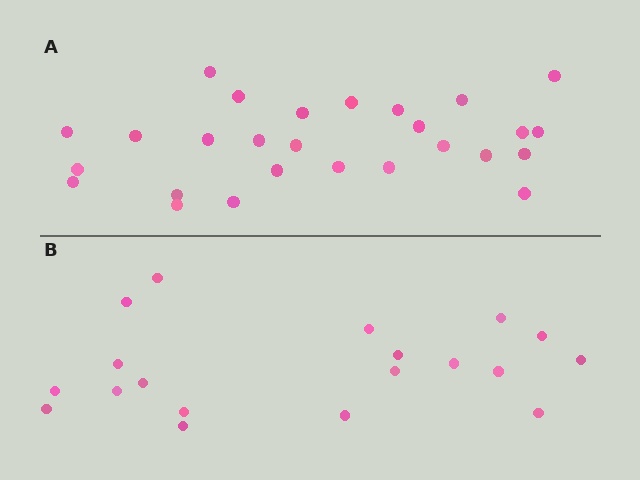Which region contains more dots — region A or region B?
Region A (the top region) has more dots.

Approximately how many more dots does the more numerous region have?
Region A has roughly 8 or so more dots than region B.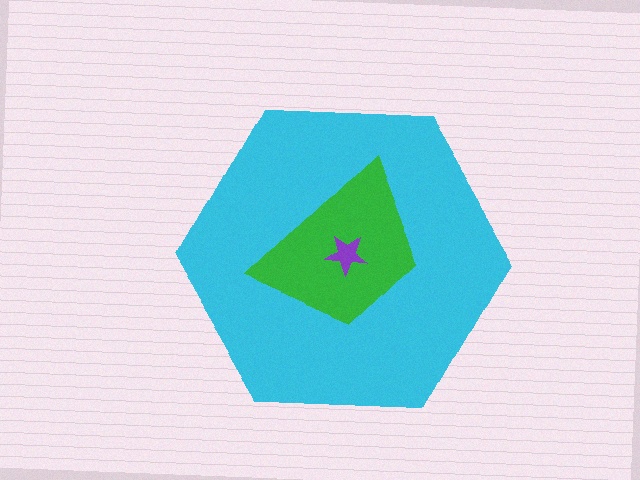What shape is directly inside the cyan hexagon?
The green trapezoid.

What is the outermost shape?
The cyan hexagon.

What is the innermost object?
The purple star.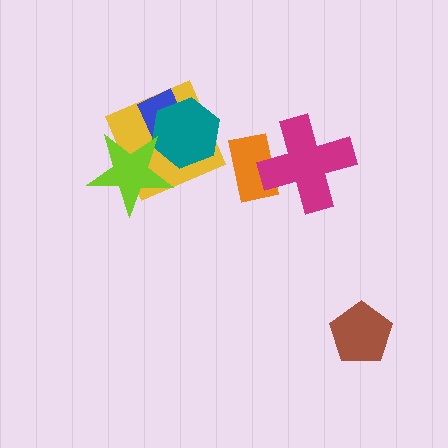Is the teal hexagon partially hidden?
Yes, it is partially covered by another shape.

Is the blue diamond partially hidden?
Yes, it is partially covered by another shape.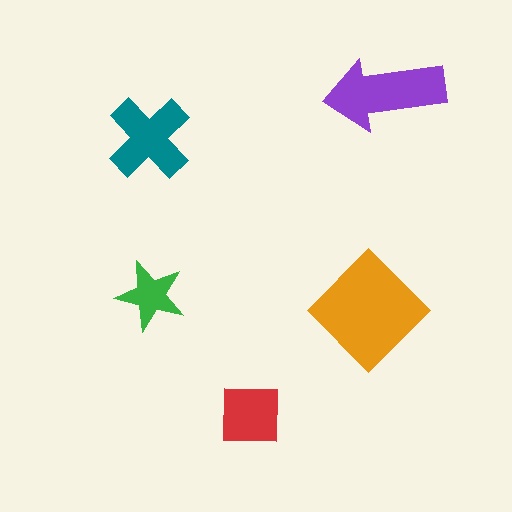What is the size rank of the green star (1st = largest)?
5th.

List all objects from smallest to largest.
The green star, the red square, the teal cross, the purple arrow, the orange diamond.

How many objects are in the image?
There are 5 objects in the image.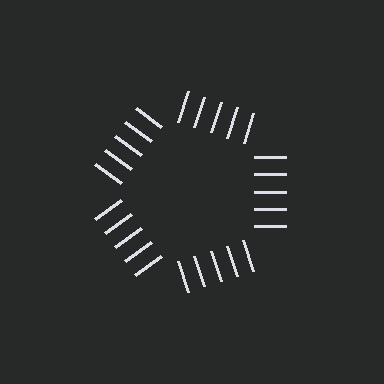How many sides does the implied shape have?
5 sides — the line-ends trace a pentagon.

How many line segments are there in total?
25 — 5 along each of the 5 edges.